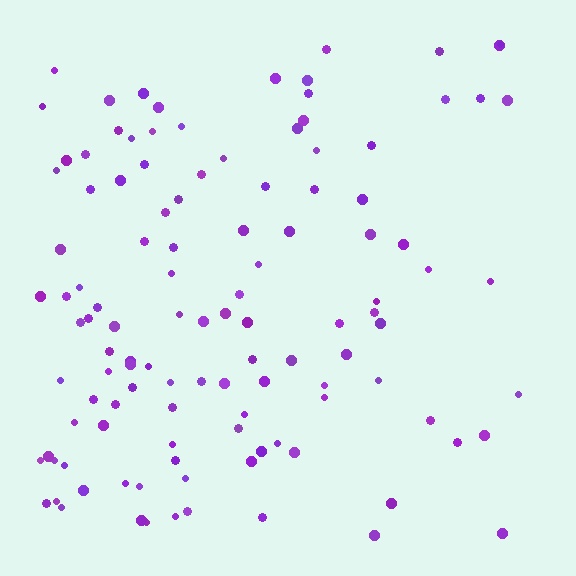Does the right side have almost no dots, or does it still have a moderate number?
Still a moderate number, just noticeably fewer than the left.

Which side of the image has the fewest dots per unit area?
The right.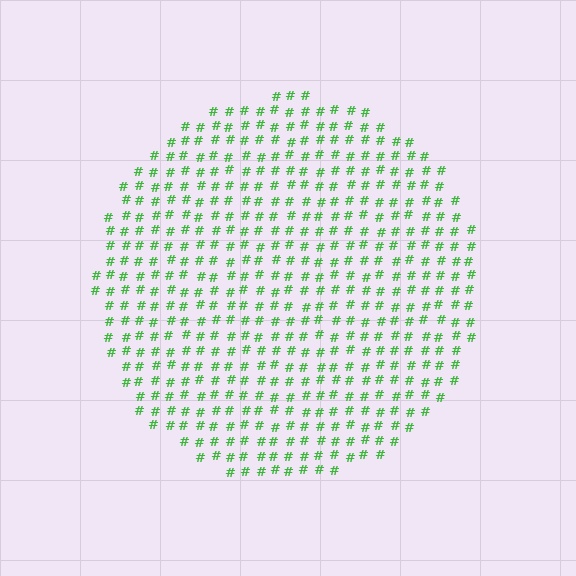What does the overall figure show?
The overall figure shows a circle.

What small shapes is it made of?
It is made of small hash symbols.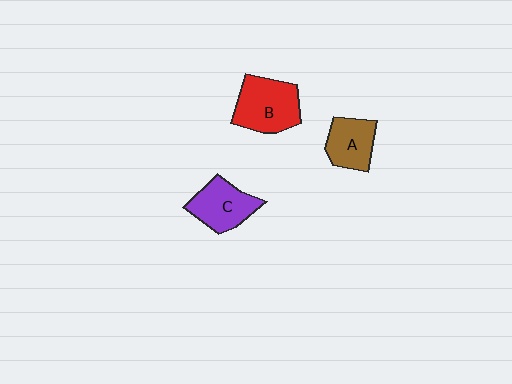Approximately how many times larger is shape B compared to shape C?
Approximately 1.2 times.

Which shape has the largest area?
Shape B (red).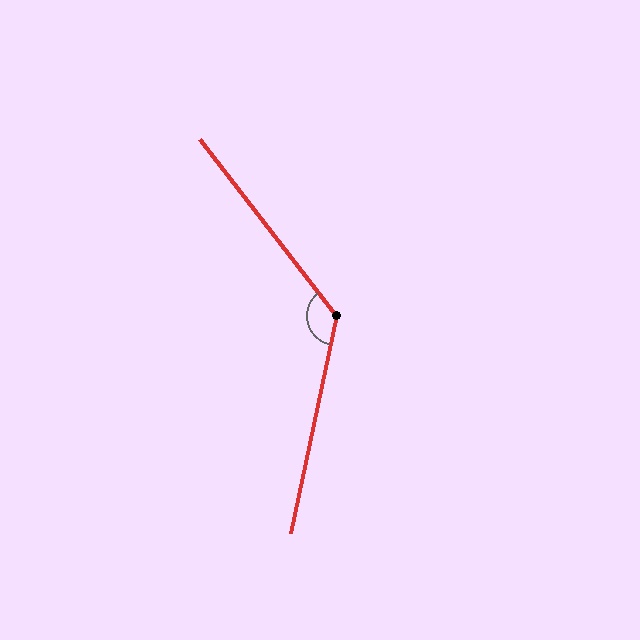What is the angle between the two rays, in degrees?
Approximately 131 degrees.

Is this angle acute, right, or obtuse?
It is obtuse.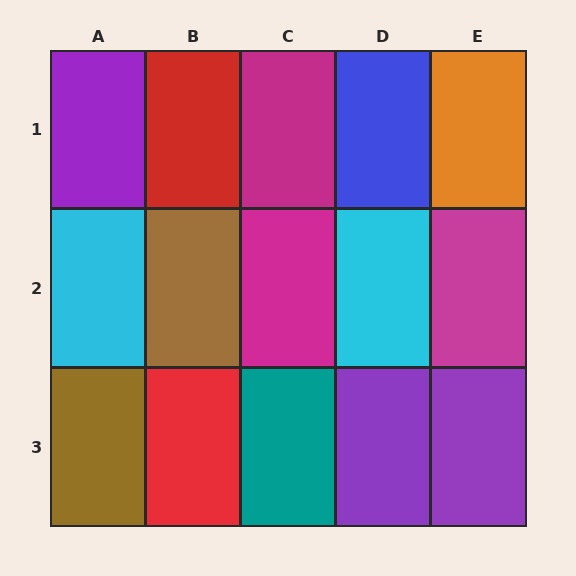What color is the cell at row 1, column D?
Blue.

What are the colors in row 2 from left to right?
Cyan, brown, magenta, cyan, magenta.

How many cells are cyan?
2 cells are cyan.